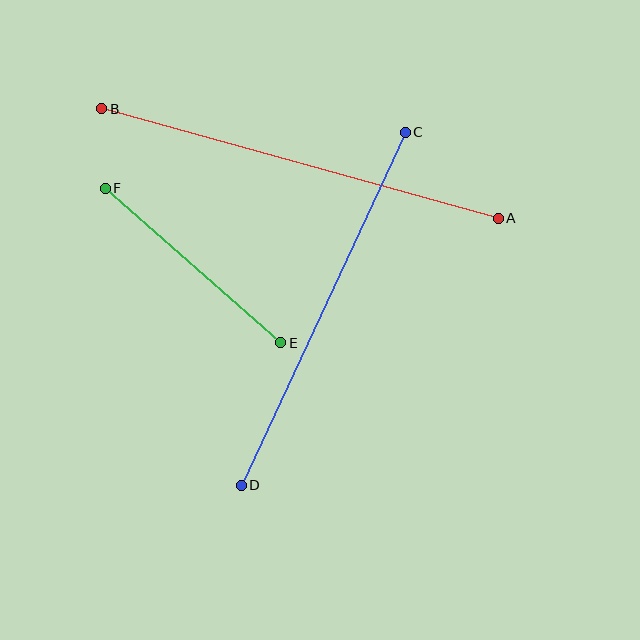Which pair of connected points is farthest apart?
Points A and B are farthest apart.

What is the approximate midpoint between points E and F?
The midpoint is at approximately (193, 266) pixels.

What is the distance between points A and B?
The distance is approximately 412 pixels.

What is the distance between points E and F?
The distance is approximately 233 pixels.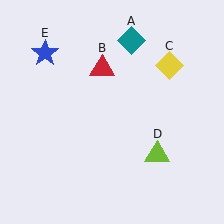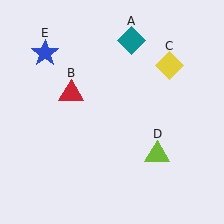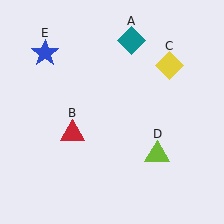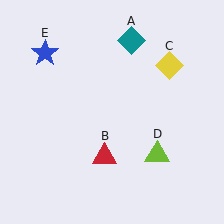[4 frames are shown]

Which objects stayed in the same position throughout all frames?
Teal diamond (object A) and yellow diamond (object C) and lime triangle (object D) and blue star (object E) remained stationary.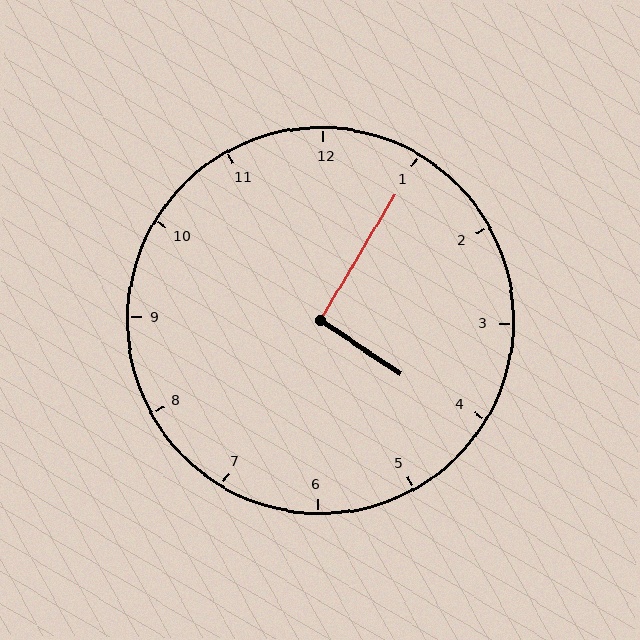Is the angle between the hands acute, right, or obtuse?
It is right.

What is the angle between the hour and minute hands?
Approximately 92 degrees.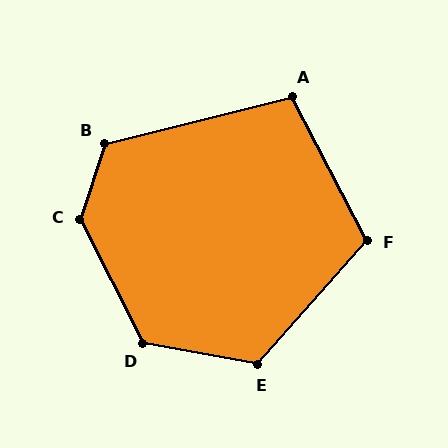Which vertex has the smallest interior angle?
A, at approximately 104 degrees.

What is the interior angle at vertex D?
Approximately 127 degrees (obtuse).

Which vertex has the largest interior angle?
C, at approximately 135 degrees.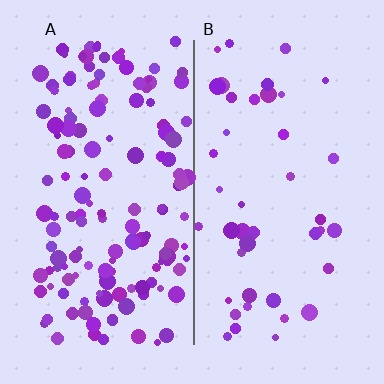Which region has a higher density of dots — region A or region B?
A (the left).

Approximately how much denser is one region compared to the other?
Approximately 3.4× — region A over region B.